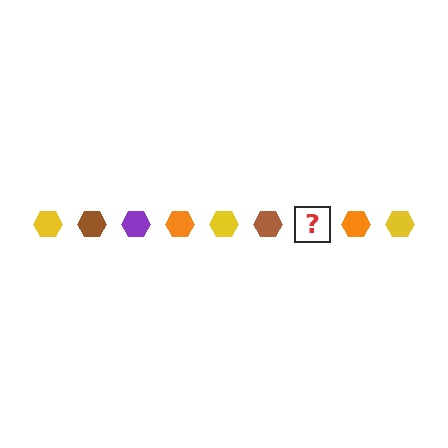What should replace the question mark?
The question mark should be replaced with a purple hexagon.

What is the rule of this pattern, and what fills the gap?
The rule is that the pattern cycles through yellow, brown, purple, orange hexagons. The gap should be filled with a purple hexagon.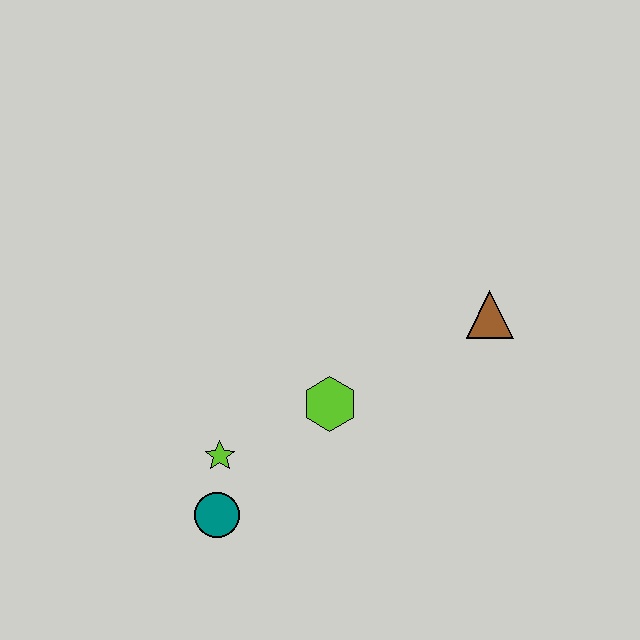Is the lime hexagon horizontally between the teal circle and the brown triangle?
Yes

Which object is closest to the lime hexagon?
The lime star is closest to the lime hexagon.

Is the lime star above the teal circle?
Yes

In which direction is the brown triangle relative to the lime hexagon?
The brown triangle is to the right of the lime hexagon.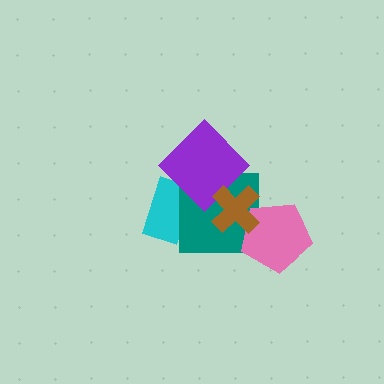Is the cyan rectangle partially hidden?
Yes, it is partially covered by another shape.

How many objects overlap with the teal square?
4 objects overlap with the teal square.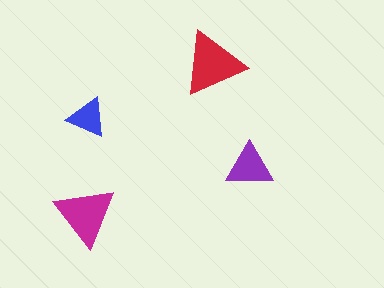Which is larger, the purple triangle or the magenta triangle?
The magenta one.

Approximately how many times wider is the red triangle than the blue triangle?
About 1.5 times wider.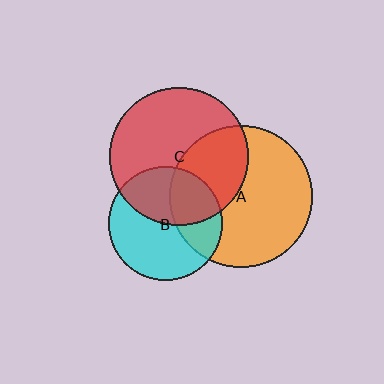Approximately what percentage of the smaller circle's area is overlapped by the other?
Approximately 30%.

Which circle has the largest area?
Circle A (orange).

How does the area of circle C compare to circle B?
Approximately 1.5 times.